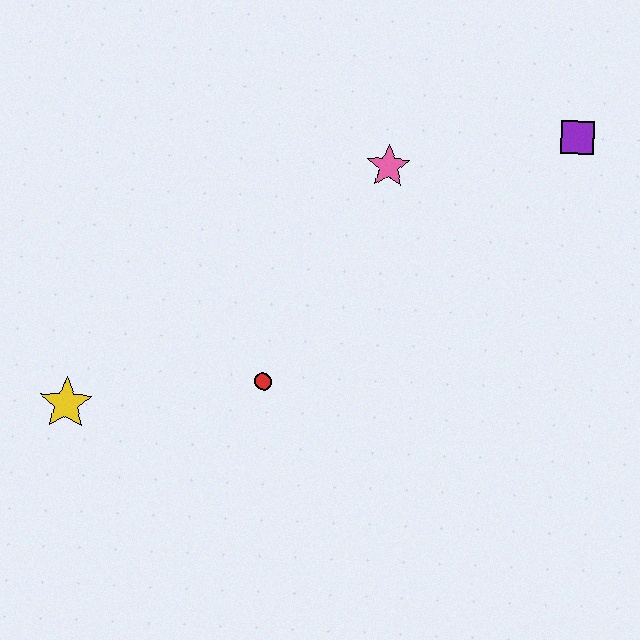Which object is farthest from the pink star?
The yellow star is farthest from the pink star.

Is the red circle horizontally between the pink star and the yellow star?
Yes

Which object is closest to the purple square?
The pink star is closest to the purple square.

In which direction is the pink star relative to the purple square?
The pink star is to the left of the purple square.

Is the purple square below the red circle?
No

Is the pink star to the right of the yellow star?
Yes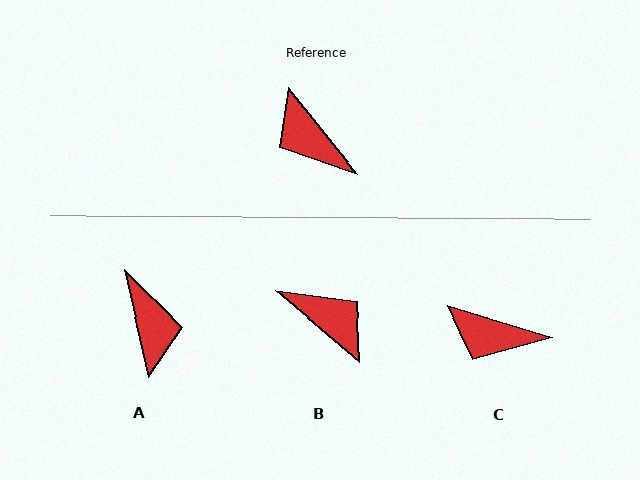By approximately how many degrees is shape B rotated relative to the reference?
Approximately 169 degrees clockwise.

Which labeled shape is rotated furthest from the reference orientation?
B, about 169 degrees away.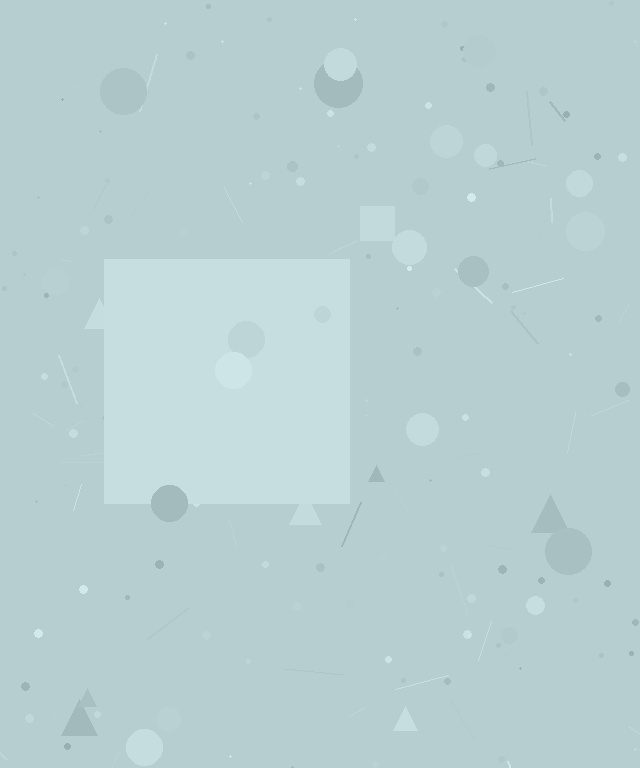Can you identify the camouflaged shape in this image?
The camouflaged shape is a square.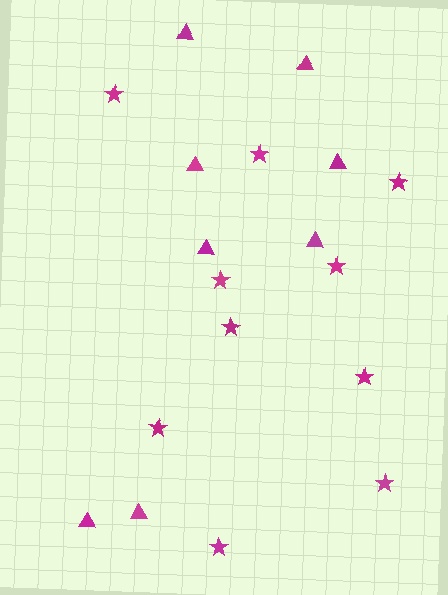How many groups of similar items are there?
There are 2 groups: one group of triangles (8) and one group of stars (10).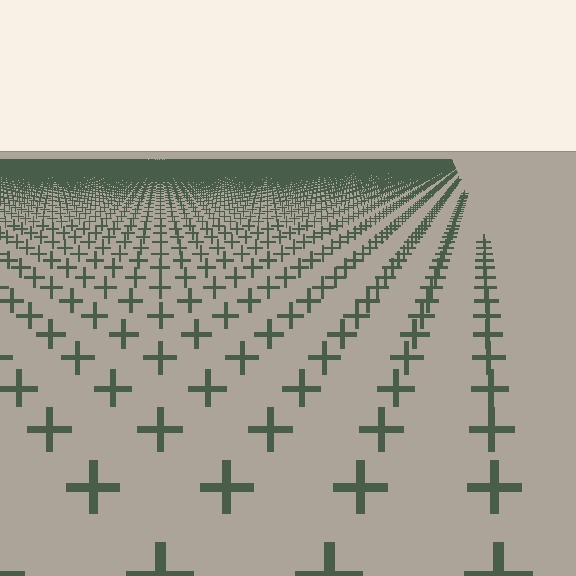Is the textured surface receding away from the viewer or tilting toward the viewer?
The surface is receding away from the viewer. Texture elements get smaller and denser toward the top.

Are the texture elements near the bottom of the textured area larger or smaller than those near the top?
Larger. Near the bottom, elements are closer to the viewer and appear at a bigger on-screen size.